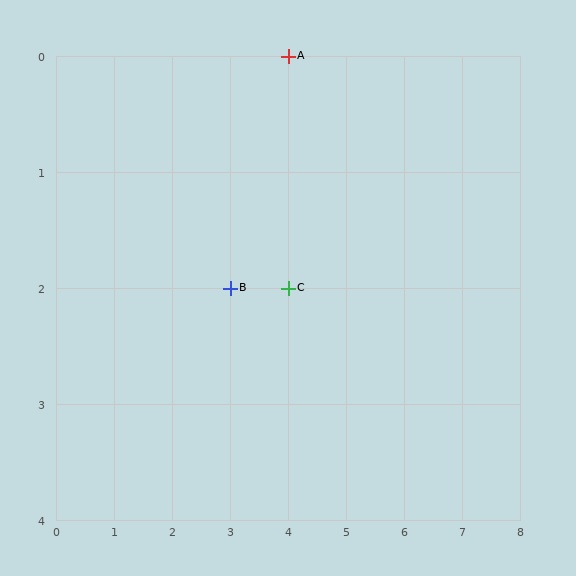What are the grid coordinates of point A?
Point A is at grid coordinates (4, 0).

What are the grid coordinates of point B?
Point B is at grid coordinates (3, 2).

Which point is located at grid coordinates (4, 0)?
Point A is at (4, 0).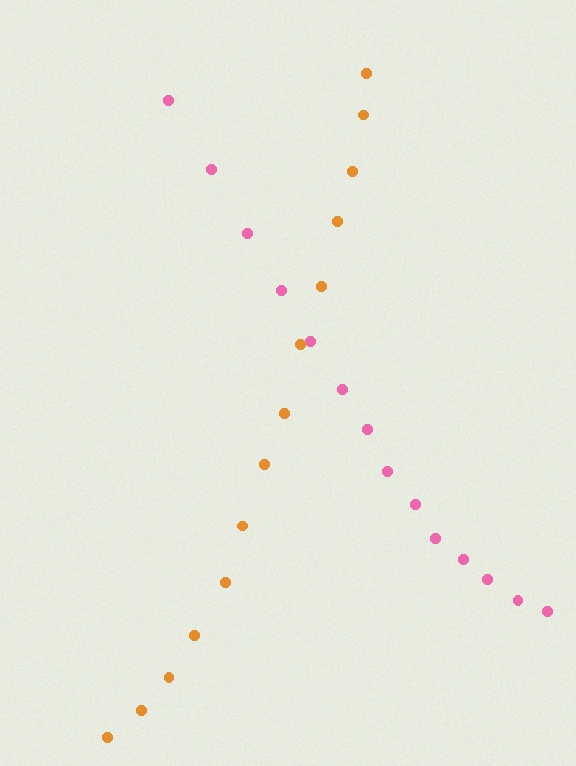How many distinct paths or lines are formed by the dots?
There are 2 distinct paths.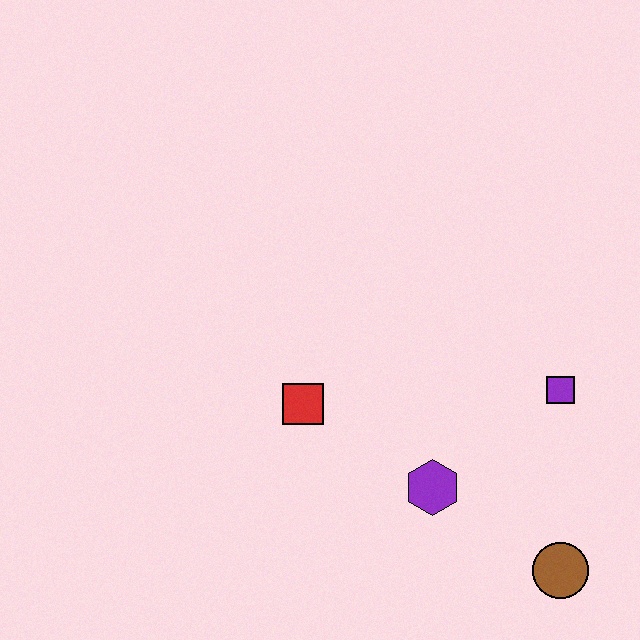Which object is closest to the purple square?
The purple hexagon is closest to the purple square.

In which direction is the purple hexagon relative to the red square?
The purple hexagon is to the right of the red square.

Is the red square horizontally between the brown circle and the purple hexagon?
No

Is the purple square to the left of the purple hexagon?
No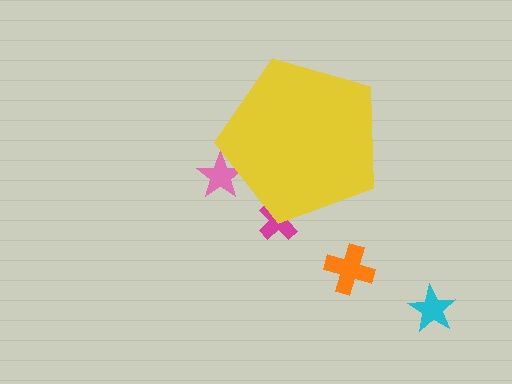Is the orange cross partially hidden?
No, the orange cross is fully visible.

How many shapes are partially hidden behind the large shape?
2 shapes are partially hidden.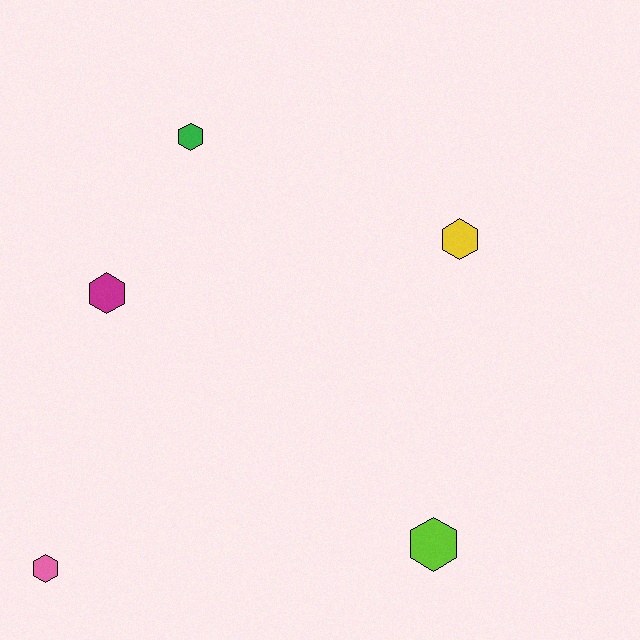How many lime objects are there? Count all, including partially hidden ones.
There is 1 lime object.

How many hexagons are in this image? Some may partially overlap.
There are 5 hexagons.